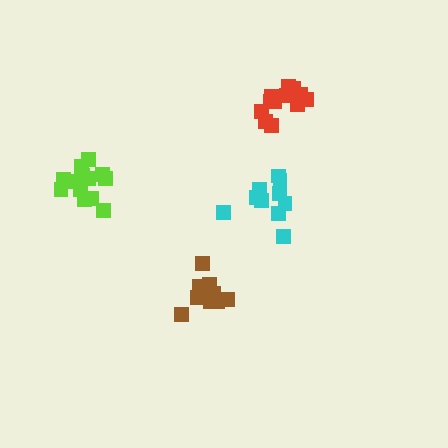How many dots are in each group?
Group 1: 14 dots, Group 2: 13 dots, Group 3: 10 dots, Group 4: 11 dots (48 total).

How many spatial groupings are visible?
There are 4 spatial groupings.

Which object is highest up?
The red cluster is topmost.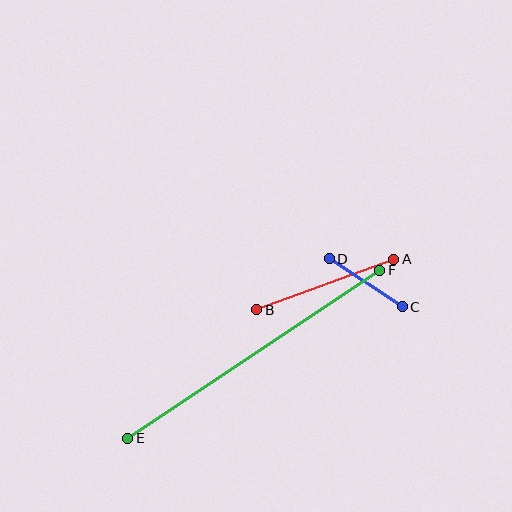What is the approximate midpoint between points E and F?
The midpoint is at approximately (254, 354) pixels.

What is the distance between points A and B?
The distance is approximately 146 pixels.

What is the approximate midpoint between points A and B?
The midpoint is at approximately (325, 284) pixels.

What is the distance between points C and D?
The distance is approximately 87 pixels.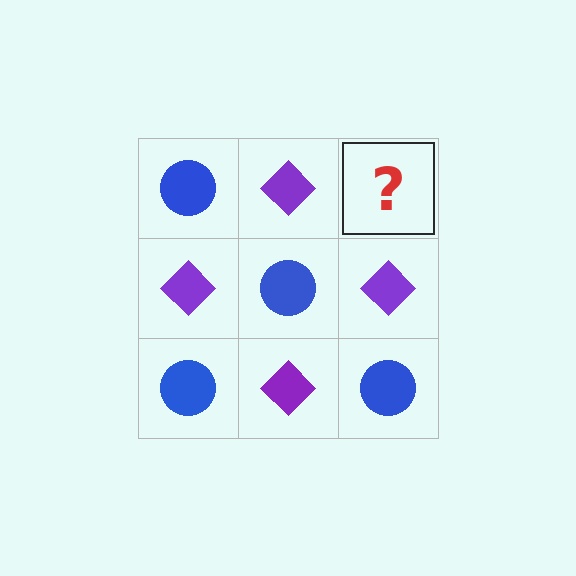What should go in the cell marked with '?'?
The missing cell should contain a blue circle.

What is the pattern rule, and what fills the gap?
The rule is that it alternates blue circle and purple diamond in a checkerboard pattern. The gap should be filled with a blue circle.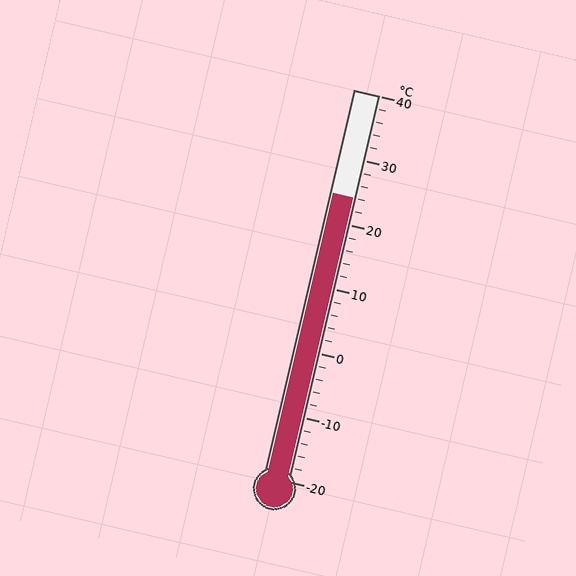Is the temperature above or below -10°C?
The temperature is above -10°C.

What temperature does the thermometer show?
The thermometer shows approximately 24°C.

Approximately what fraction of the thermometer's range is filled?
The thermometer is filled to approximately 75% of its range.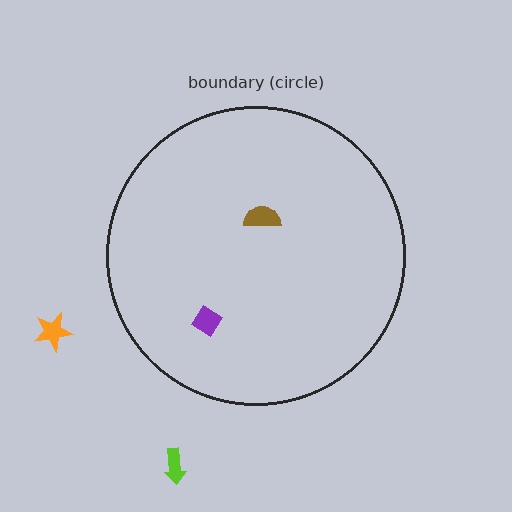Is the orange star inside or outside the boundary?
Outside.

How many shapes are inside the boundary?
2 inside, 2 outside.